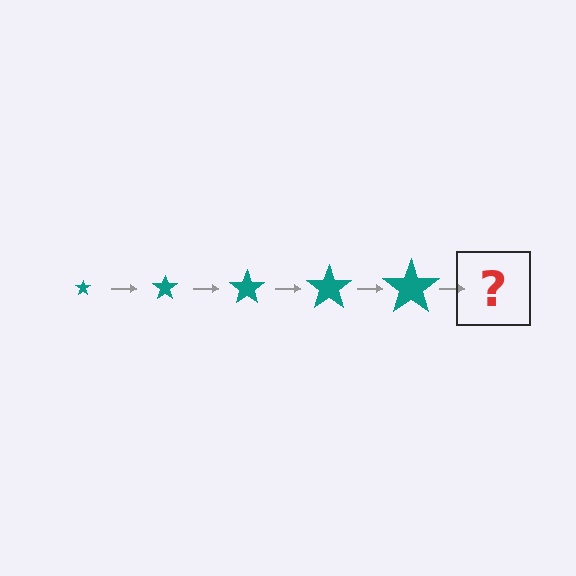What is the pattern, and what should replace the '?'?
The pattern is that the star gets progressively larger each step. The '?' should be a teal star, larger than the previous one.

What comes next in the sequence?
The next element should be a teal star, larger than the previous one.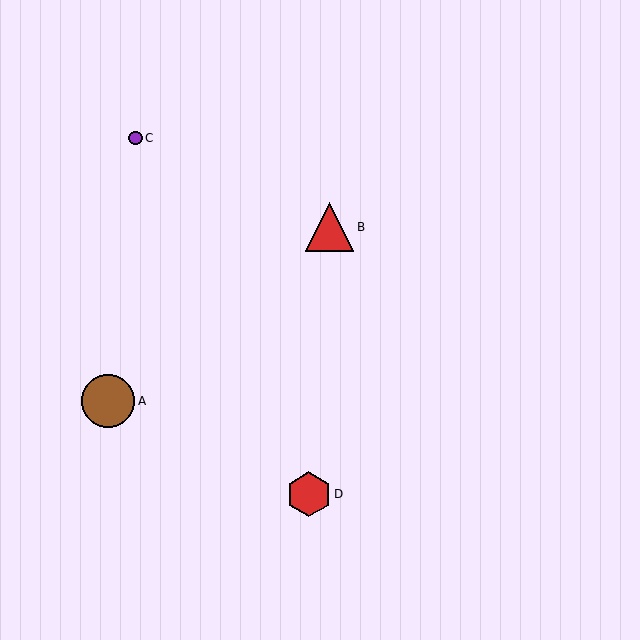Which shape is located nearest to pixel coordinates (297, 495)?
The red hexagon (labeled D) at (309, 494) is nearest to that location.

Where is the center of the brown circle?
The center of the brown circle is at (108, 401).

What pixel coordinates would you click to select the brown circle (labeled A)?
Click at (108, 401) to select the brown circle A.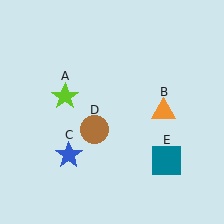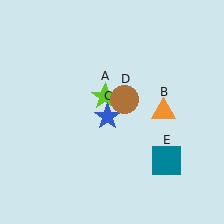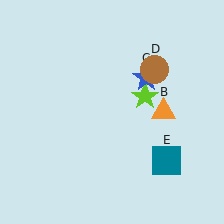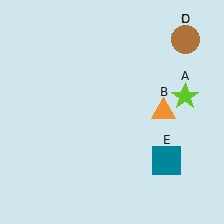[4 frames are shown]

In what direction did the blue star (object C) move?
The blue star (object C) moved up and to the right.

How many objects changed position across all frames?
3 objects changed position: lime star (object A), blue star (object C), brown circle (object D).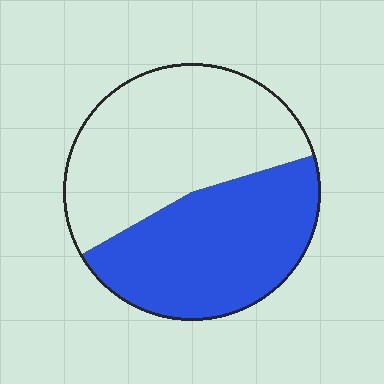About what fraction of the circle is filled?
About one half (1/2).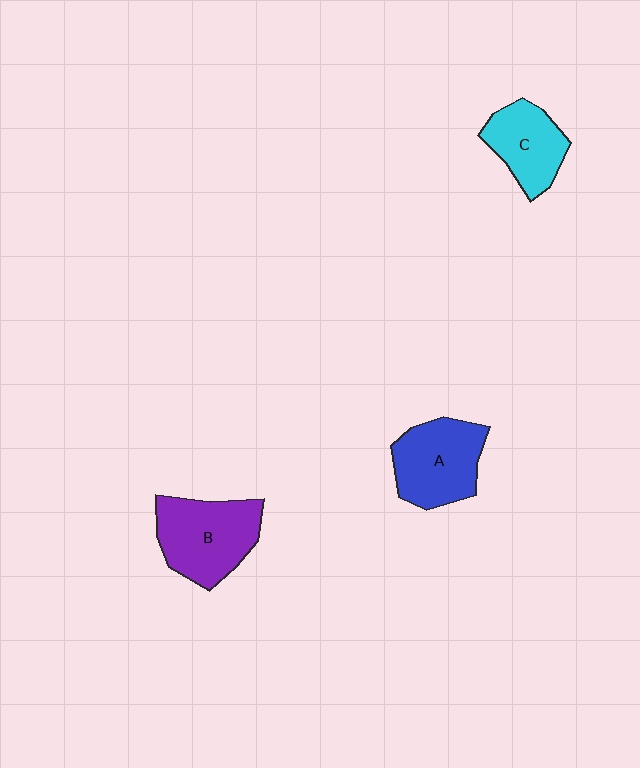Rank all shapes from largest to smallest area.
From largest to smallest: B (purple), A (blue), C (cyan).